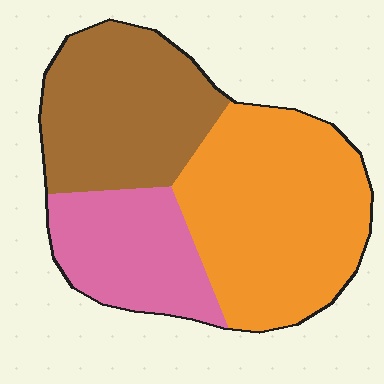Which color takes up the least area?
Pink, at roughly 25%.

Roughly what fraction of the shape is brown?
Brown takes up about one third (1/3) of the shape.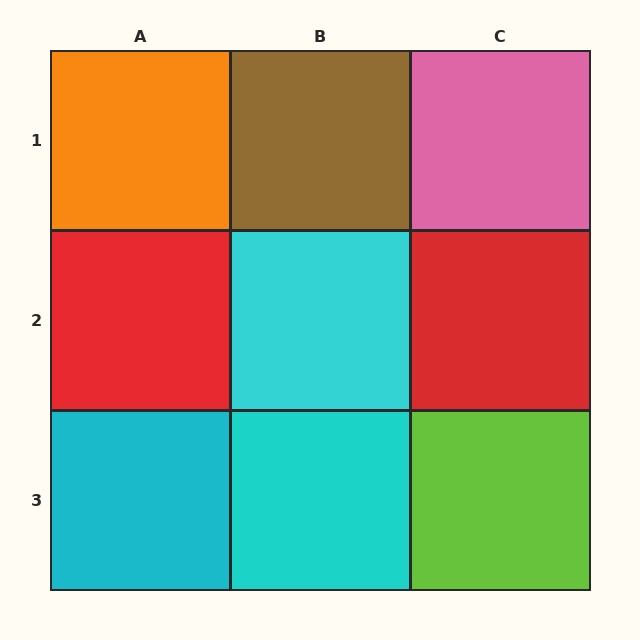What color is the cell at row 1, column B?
Brown.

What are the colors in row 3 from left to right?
Cyan, cyan, lime.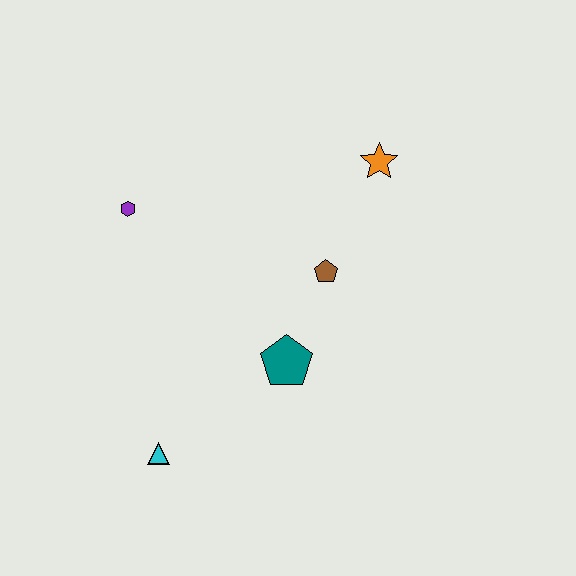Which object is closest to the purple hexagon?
The brown pentagon is closest to the purple hexagon.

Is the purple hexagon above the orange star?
No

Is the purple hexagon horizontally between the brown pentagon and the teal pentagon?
No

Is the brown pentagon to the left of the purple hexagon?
No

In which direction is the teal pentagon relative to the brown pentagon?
The teal pentagon is below the brown pentagon.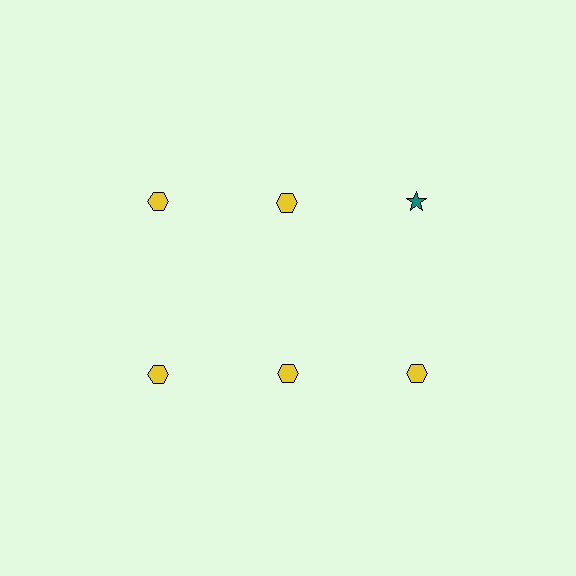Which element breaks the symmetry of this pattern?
The teal star in the top row, center column breaks the symmetry. All other shapes are yellow hexagons.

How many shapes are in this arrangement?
There are 6 shapes arranged in a grid pattern.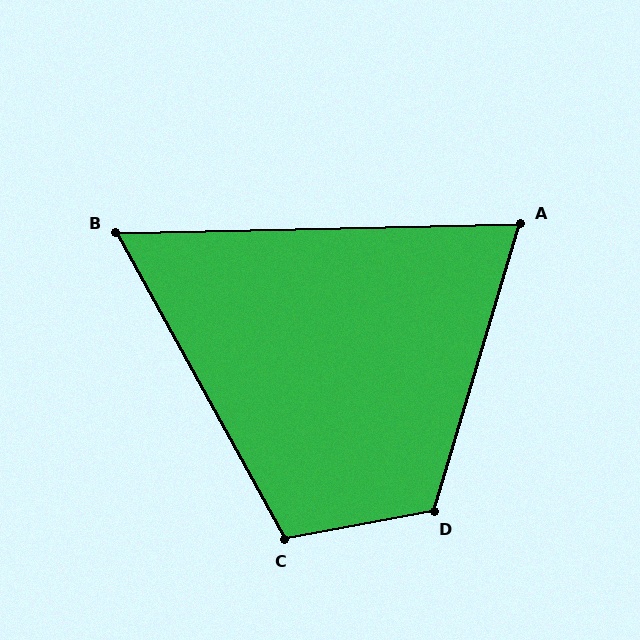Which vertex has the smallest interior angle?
B, at approximately 62 degrees.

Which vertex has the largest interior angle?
D, at approximately 118 degrees.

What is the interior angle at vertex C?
Approximately 108 degrees (obtuse).